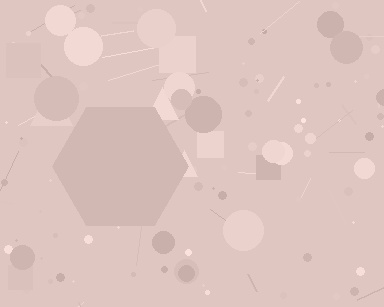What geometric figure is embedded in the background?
A hexagon is embedded in the background.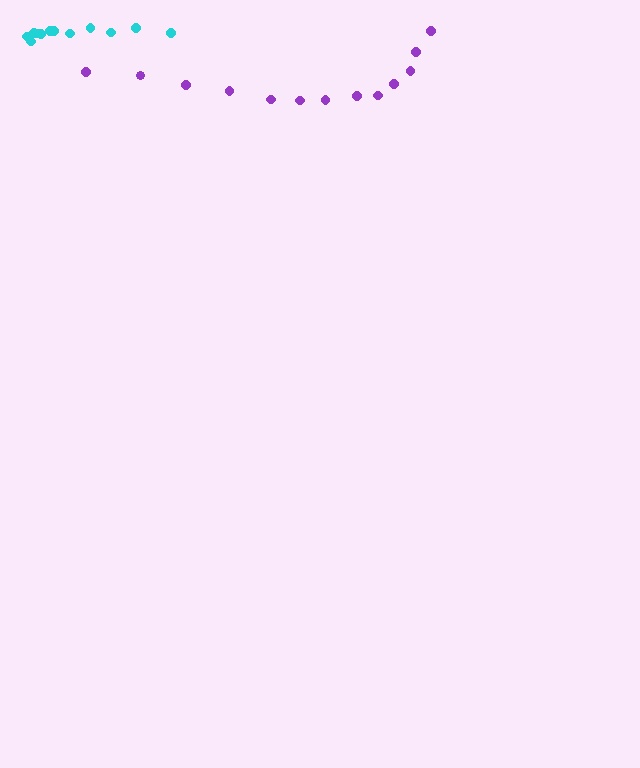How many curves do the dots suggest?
There are 2 distinct paths.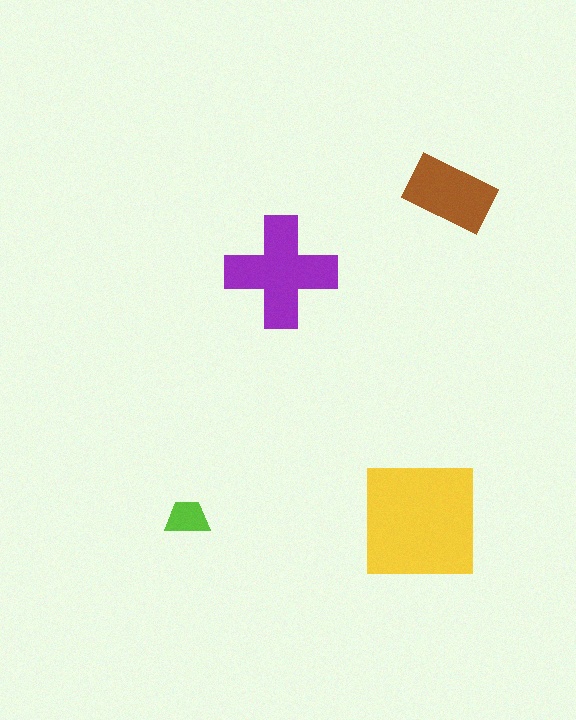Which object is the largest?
The yellow square.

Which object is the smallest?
The lime trapezoid.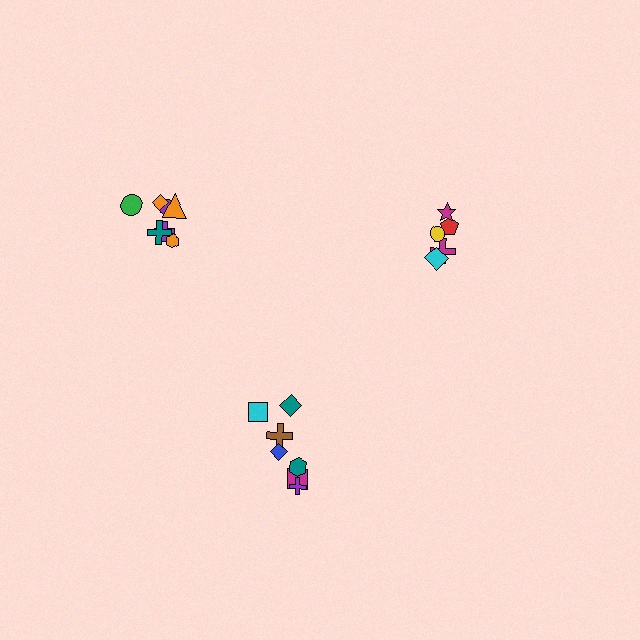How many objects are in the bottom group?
There are 7 objects.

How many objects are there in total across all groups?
There are 19 objects.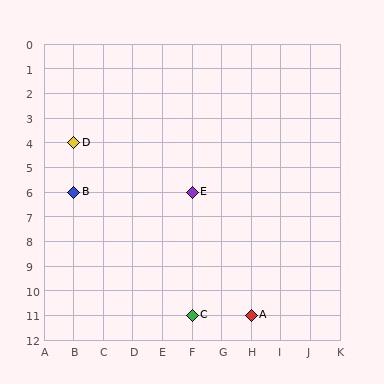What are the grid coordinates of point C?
Point C is at grid coordinates (F, 11).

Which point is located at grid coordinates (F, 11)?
Point C is at (F, 11).